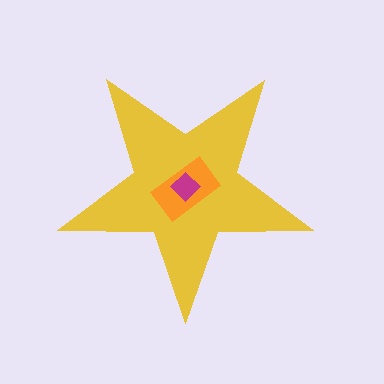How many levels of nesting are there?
3.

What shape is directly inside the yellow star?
The orange rectangle.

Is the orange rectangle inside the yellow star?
Yes.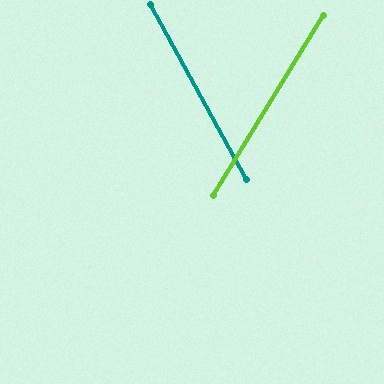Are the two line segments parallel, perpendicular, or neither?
Neither parallel nor perpendicular — they differ by about 60°.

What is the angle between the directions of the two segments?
Approximately 60 degrees.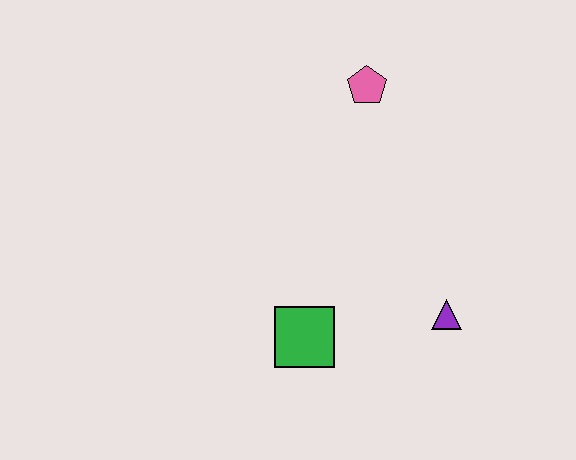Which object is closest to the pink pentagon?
The purple triangle is closest to the pink pentagon.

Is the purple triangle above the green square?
Yes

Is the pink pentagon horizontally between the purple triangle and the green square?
Yes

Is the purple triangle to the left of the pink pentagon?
No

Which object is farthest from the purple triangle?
The pink pentagon is farthest from the purple triangle.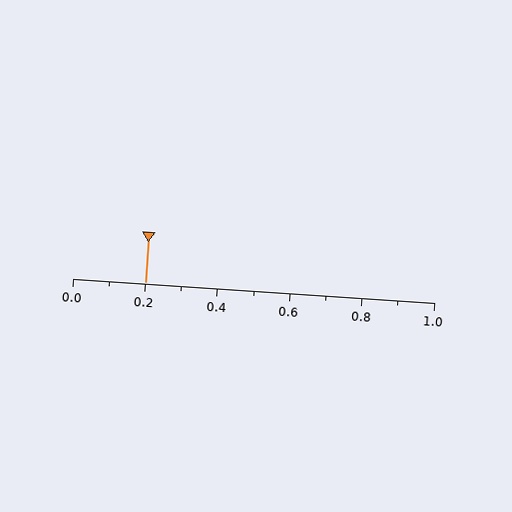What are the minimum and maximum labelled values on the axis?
The axis runs from 0.0 to 1.0.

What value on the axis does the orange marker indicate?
The marker indicates approximately 0.2.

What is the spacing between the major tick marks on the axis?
The major ticks are spaced 0.2 apart.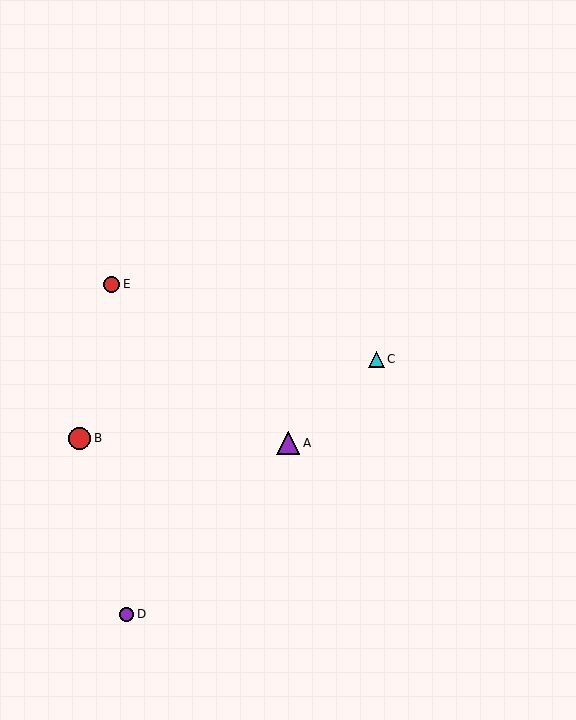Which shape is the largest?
The purple triangle (labeled A) is the largest.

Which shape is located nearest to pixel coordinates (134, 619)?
The purple circle (labeled D) at (127, 614) is nearest to that location.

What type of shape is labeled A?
Shape A is a purple triangle.